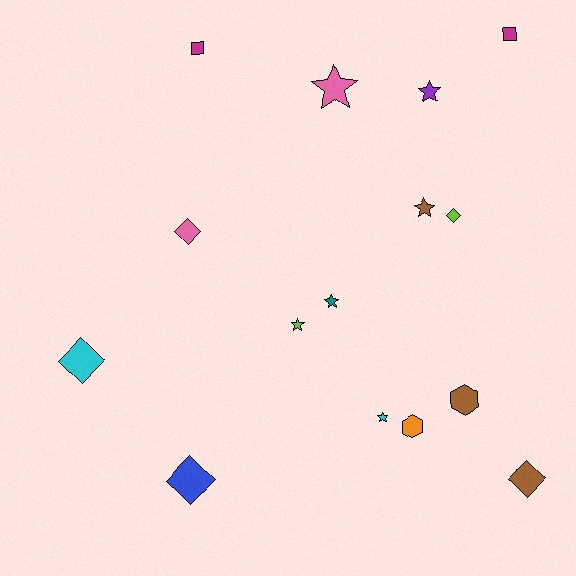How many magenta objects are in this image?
There are 2 magenta objects.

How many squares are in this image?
There are 2 squares.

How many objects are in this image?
There are 15 objects.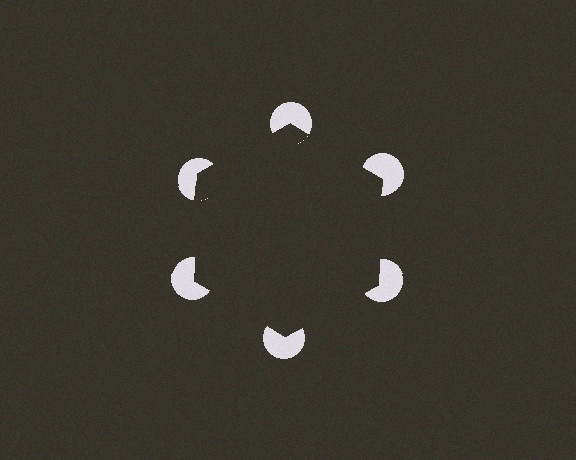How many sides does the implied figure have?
6 sides.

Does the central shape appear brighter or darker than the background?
It typically appears slightly darker than the background, even though no actual brightness change is drawn.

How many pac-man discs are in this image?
There are 6 — one at each vertex of the illusory hexagon.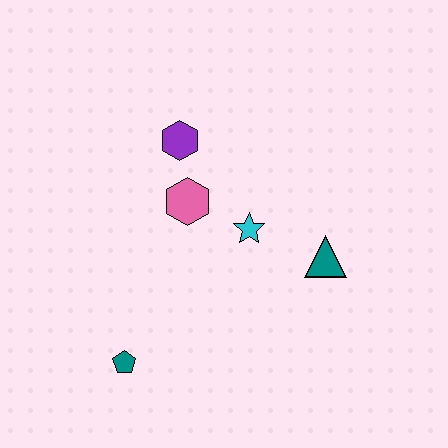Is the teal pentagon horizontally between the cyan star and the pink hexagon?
No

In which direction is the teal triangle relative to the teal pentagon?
The teal triangle is to the right of the teal pentagon.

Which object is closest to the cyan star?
The pink hexagon is closest to the cyan star.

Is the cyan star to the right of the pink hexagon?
Yes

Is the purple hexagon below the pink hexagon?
No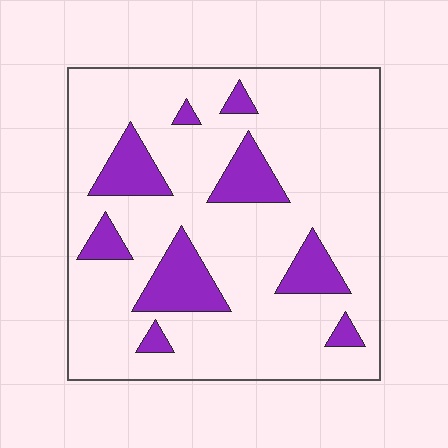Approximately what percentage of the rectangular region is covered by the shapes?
Approximately 20%.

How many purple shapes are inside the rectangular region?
9.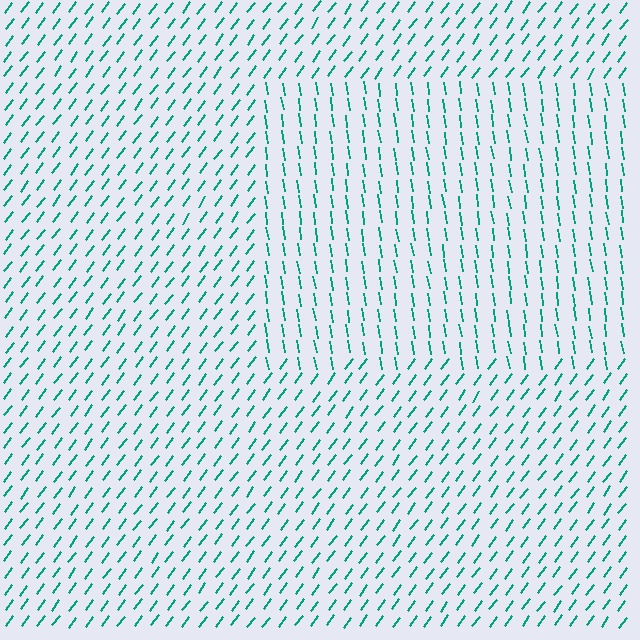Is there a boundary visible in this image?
Yes, there is a texture boundary formed by a change in line orientation.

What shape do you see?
I see a rectangle.